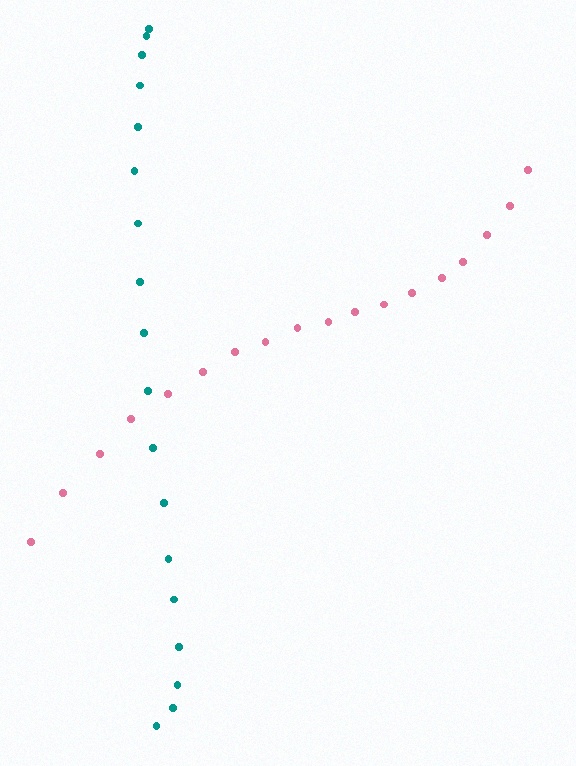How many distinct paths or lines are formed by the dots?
There are 2 distinct paths.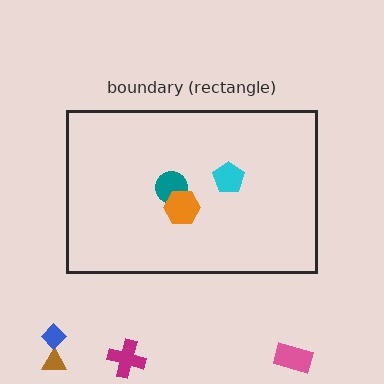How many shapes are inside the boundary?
3 inside, 4 outside.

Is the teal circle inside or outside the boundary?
Inside.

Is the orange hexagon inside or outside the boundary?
Inside.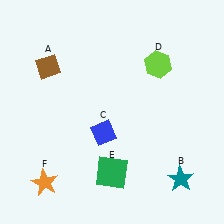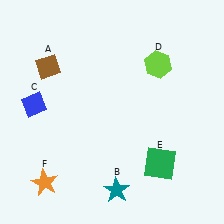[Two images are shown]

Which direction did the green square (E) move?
The green square (E) moved right.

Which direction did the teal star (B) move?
The teal star (B) moved left.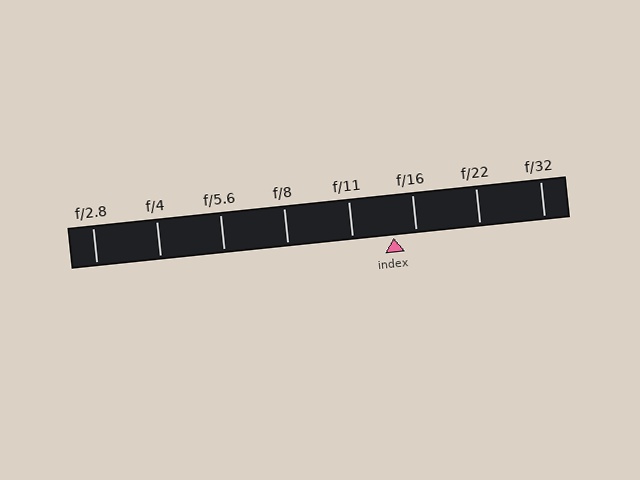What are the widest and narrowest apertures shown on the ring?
The widest aperture shown is f/2.8 and the narrowest is f/32.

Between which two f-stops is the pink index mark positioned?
The index mark is between f/11 and f/16.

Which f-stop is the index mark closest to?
The index mark is closest to f/16.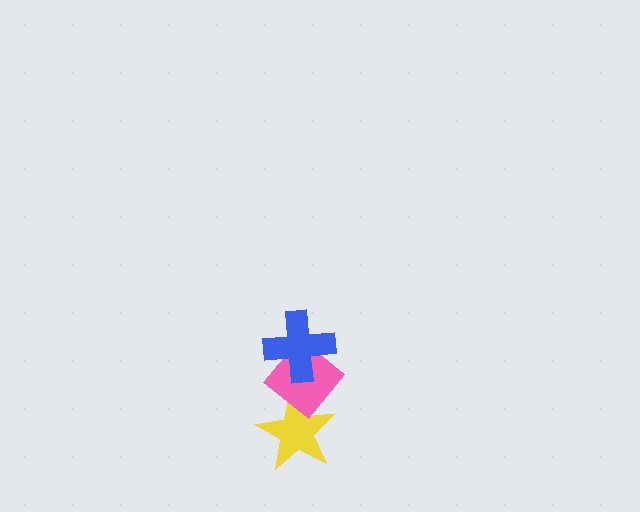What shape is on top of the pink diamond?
The blue cross is on top of the pink diamond.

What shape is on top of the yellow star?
The pink diamond is on top of the yellow star.